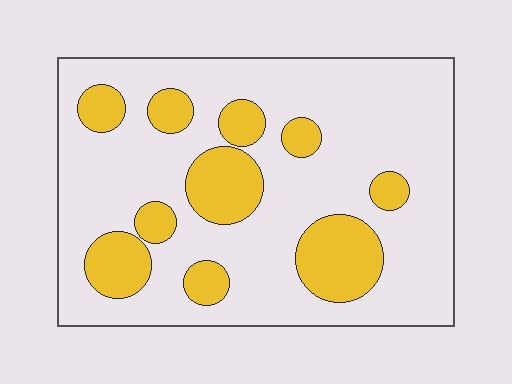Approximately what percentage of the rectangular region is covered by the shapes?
Approximately 25%.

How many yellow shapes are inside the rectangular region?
10.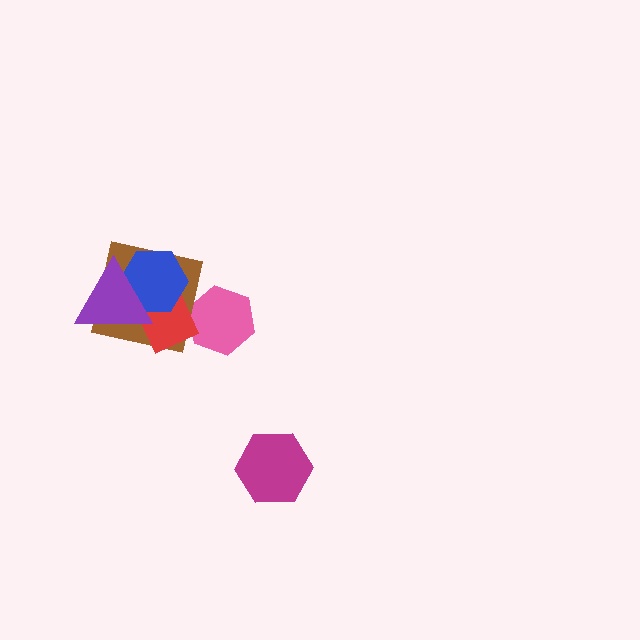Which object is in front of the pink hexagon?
The red rectangle is in front of the pink hexagon.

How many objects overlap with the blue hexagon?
3 objects overlap with the blue hexagon.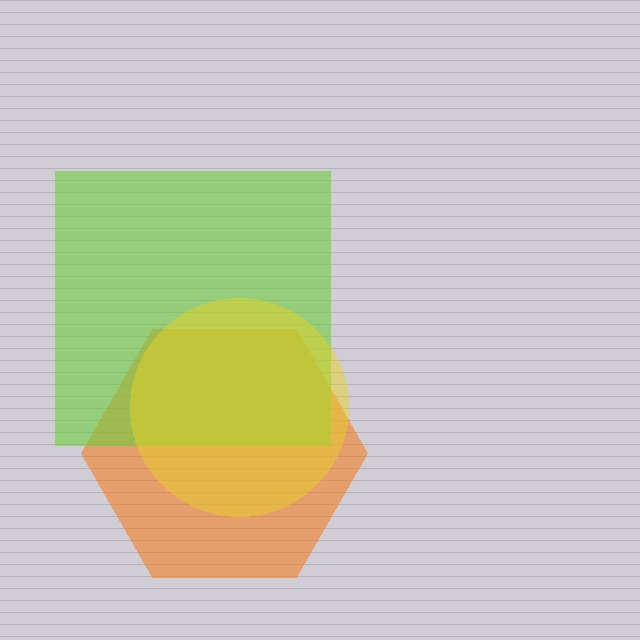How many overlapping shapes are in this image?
There are 3 overlapping shapes in the image.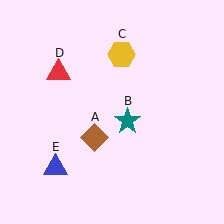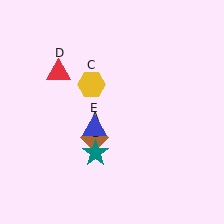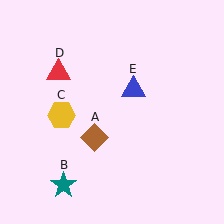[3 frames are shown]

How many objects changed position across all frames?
3 objects changed position: teal star (object B), yellow hexagon (object C), blue triangle (object E).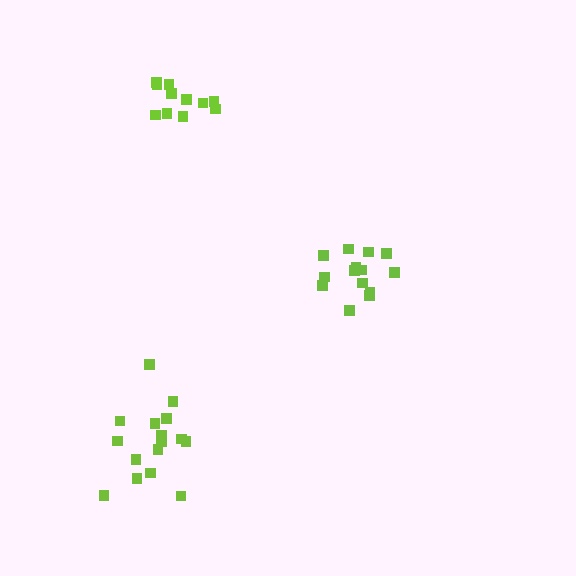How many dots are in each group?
Group 1: 11 dots, Group 2: 16 dots, Group 3: 14 dots (41 total).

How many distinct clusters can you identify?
There are 3 distinct clusters.